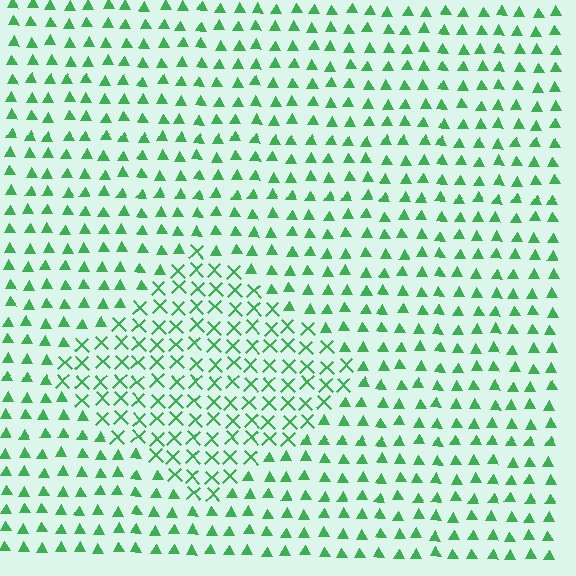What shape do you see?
I see a diamond.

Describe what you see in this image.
The image is filled with small green elements arranged in a uniform grid. A diamond-shaped region contains X marks, while the surrounding area contains triangles. The boundary is defined purely by the change in element shape.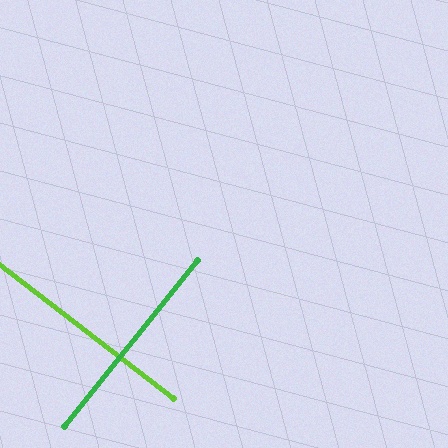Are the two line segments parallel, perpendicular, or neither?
Perpendicular — they meet at approximately 89°.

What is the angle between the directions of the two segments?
Approximately 89 degrees.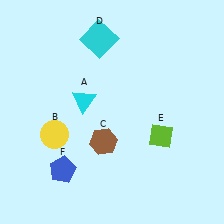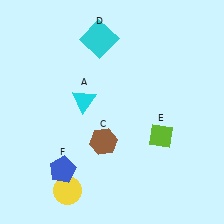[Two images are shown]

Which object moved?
The yellow circle (B) moved down.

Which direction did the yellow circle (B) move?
The yellow circle (B) moved down.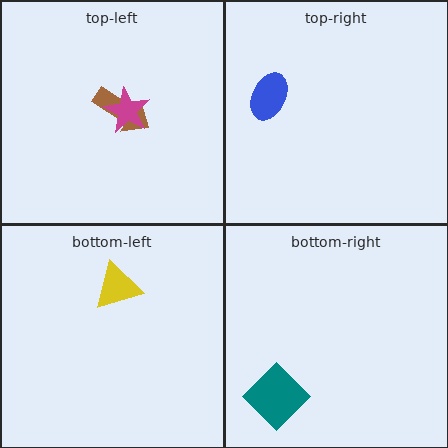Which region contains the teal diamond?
The bottom-right region.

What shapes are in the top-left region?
The brown arrow, the magenta star.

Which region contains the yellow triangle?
The bottom-left region.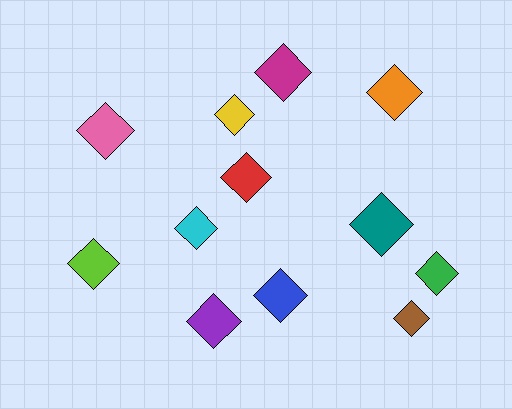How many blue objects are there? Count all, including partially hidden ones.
There is 1 blue object.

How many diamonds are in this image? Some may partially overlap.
There are 12 diamonds.